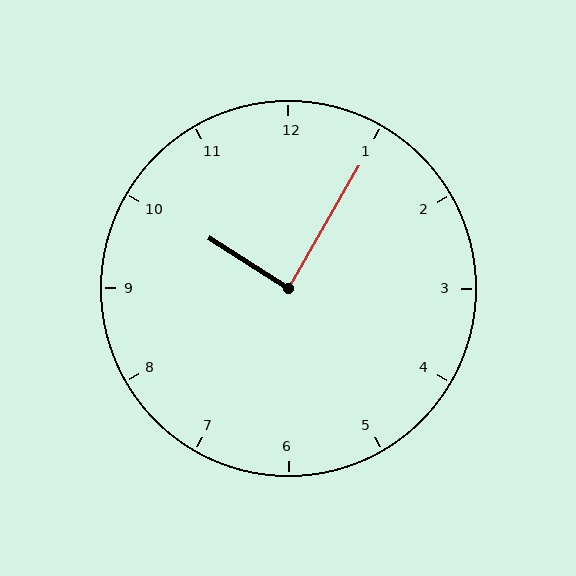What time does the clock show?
10:05.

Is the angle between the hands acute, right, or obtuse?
It is right.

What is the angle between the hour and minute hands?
Approximately 88 degrees.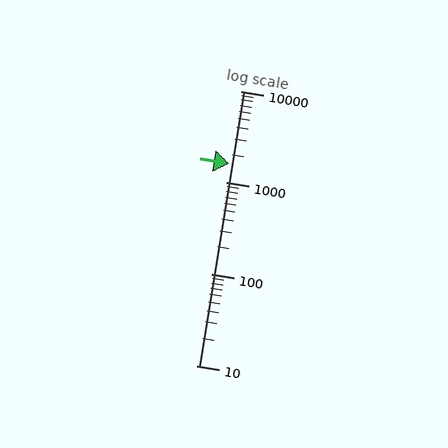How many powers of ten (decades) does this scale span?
The scale spans 3 decades, from 10 to 10000.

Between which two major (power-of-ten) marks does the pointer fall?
The pointer is between 1000 and 10000.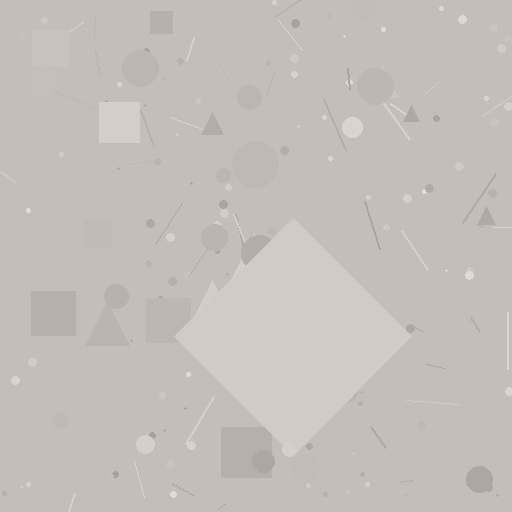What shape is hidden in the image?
A diamond is hidden in the image.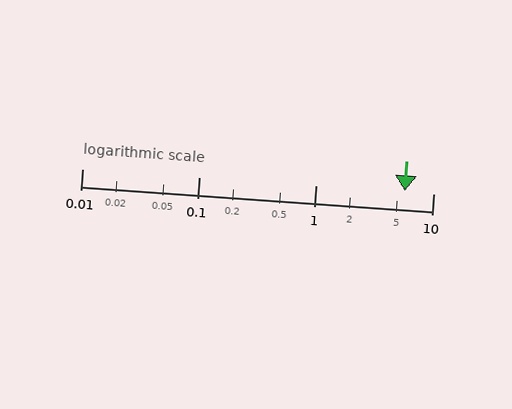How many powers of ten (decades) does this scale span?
The scale spans 3 decades, from 0.01 to 10.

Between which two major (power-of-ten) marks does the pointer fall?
The pointer is between 1 and 10.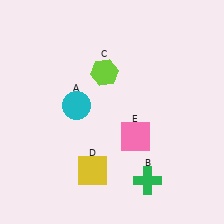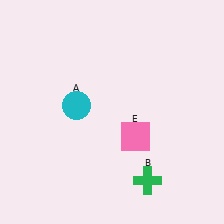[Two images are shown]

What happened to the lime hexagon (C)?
The lime hexagon (C) was removed in Image 2. It was in the top-left area of Image 1.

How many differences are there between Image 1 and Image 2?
There are 2 differences between the two images.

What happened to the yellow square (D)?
The yellow square (D) was removed in Image 2. It was in the bottom-left area of Image 1.